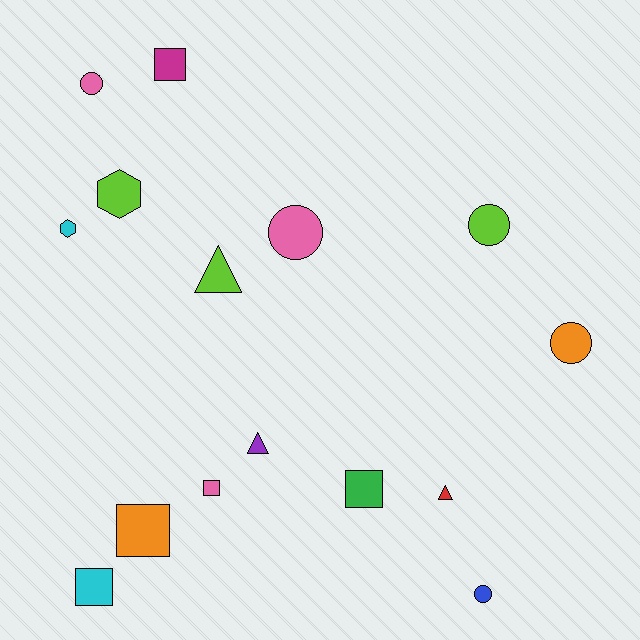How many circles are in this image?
There are 5 circles.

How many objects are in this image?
There are 15 objects.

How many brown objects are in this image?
There are no brown objects.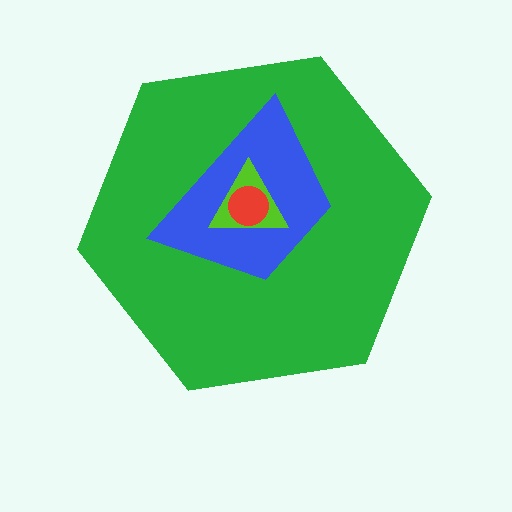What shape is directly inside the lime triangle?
The red circle.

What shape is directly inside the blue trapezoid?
The lime triangle.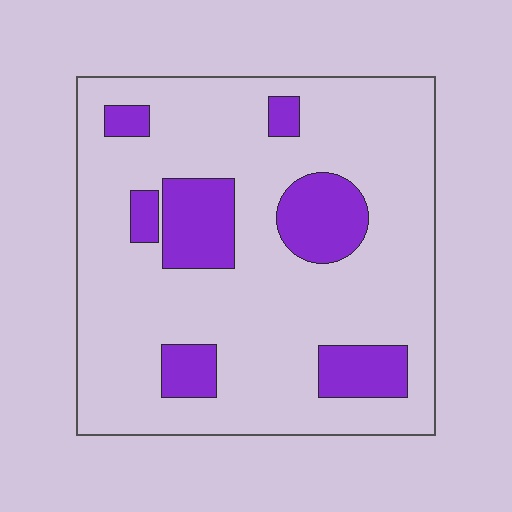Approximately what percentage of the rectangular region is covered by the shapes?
Approximately 20%.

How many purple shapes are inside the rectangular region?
7.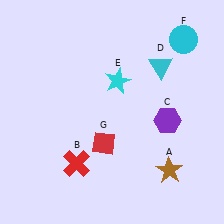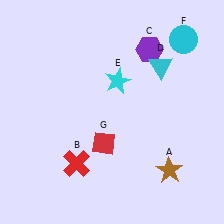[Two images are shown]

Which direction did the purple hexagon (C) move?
The purple hexagon (C) moved up.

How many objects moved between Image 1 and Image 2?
1 object moved between the two images.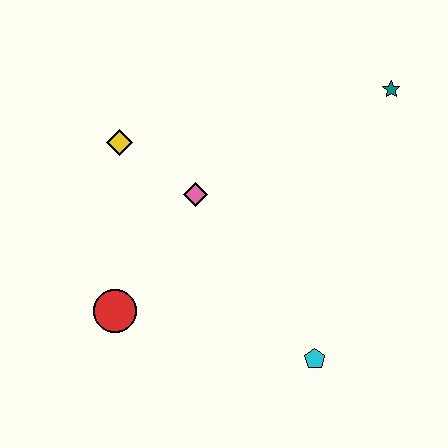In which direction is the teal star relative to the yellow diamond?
The teal star is to the right of the yellow diamond.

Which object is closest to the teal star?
The pink diamond is closest to the teal star.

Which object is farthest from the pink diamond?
The teal star is farthest from the pink diamond.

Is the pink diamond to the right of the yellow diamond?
Yes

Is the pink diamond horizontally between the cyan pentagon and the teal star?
No